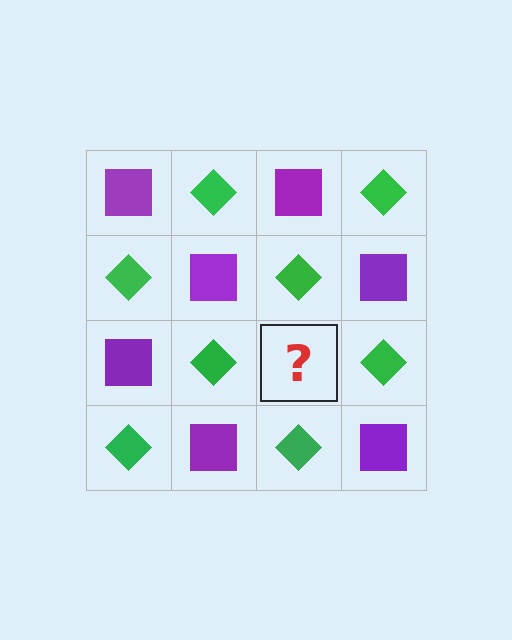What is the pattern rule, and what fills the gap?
The rule is that it alternates purple square and green diamond in a checkerboard pattern. The gap should be filled with a purple square.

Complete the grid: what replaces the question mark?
The question mark should be replaced with a purple square.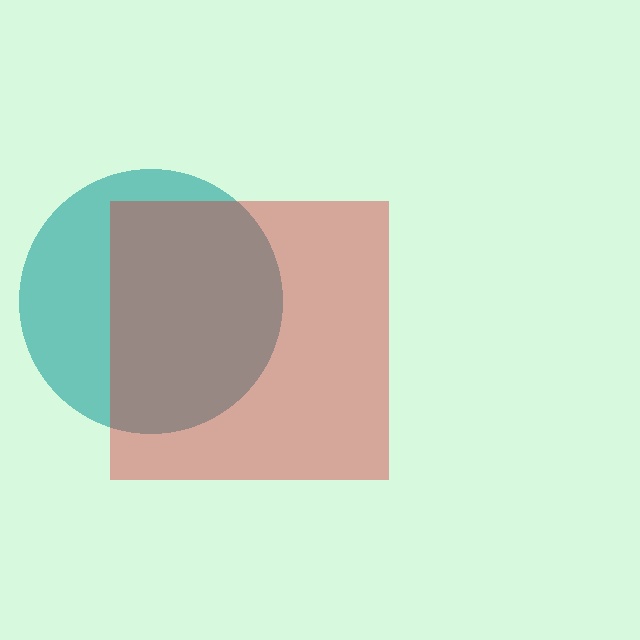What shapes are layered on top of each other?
The layered shapes are: a teal circle, a red square.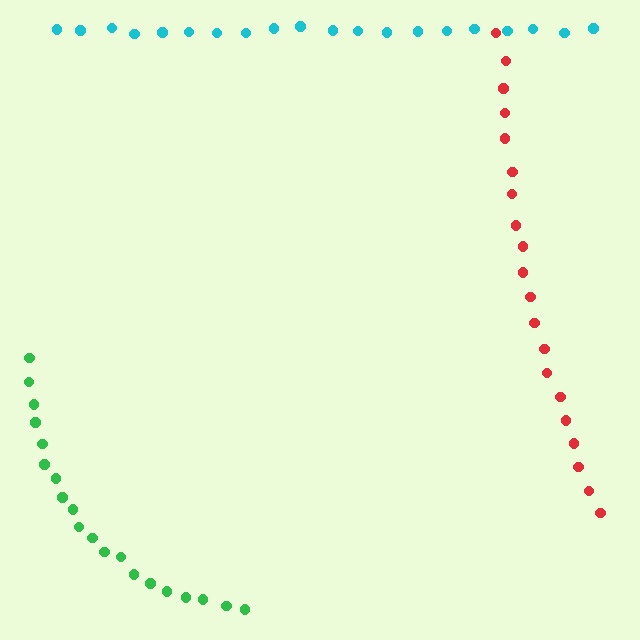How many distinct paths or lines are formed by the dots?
There are 3 distinct paths.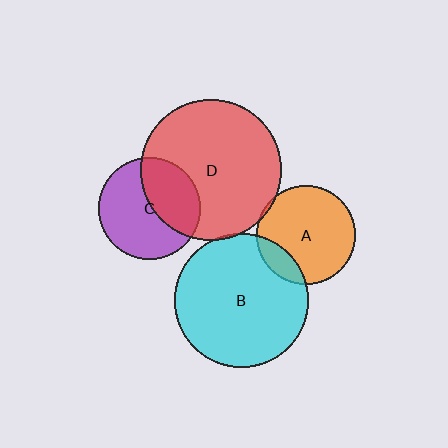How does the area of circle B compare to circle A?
Approximately 1.8 times.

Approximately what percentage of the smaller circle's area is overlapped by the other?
Approximately 5%.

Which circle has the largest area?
Circle D (red).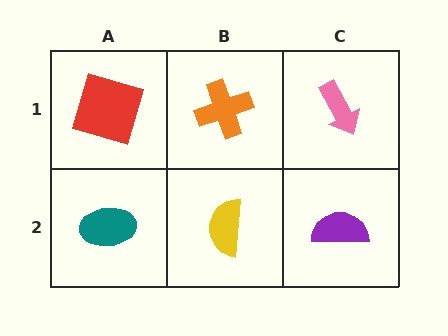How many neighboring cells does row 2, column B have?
3.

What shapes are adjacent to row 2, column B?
An orange cross (row 1, column B), a teal ellipse (row 2, column A), a purple semicircle (row 2, column C).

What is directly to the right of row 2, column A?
A yellow semicircle.